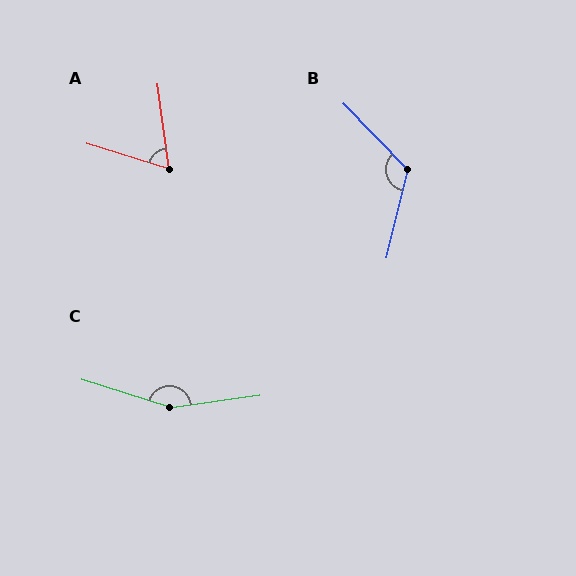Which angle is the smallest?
A, at approximately 65 degrees.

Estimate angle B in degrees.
Approximately 122 degrees.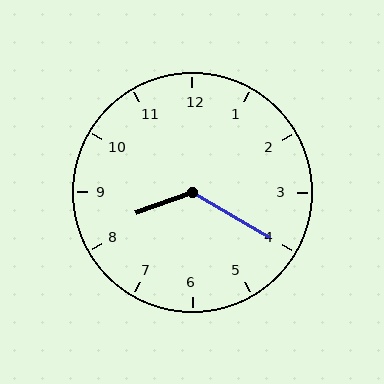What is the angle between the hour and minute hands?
Approximately 130 degrees.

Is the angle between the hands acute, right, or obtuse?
It is obtuse.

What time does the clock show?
8:20.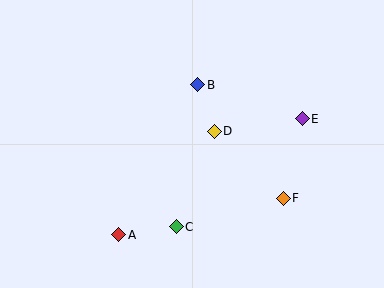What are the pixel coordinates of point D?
Point D is at (214, 131).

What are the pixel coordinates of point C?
Point C is at (176, 227).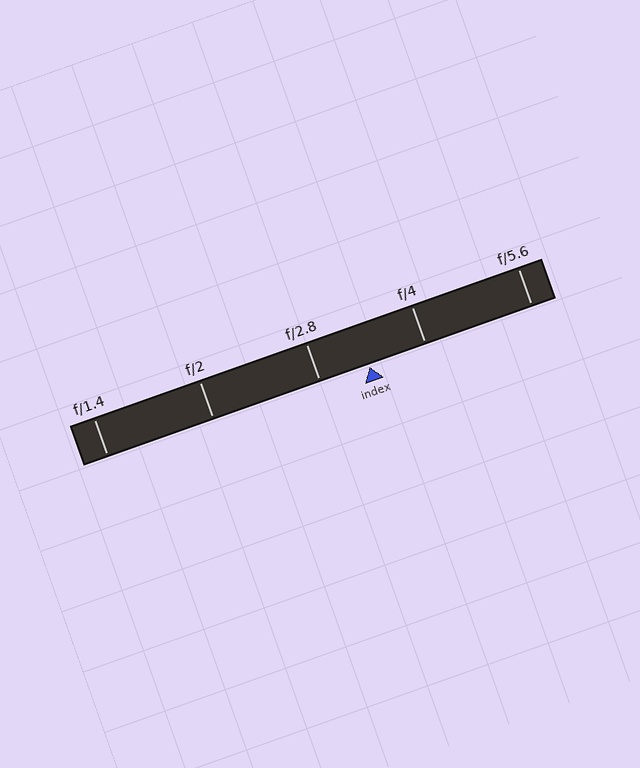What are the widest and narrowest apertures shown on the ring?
The widest aperture shown is f/1.4 and the narrowest is f/5.6.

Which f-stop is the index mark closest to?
The index mark is closest to f/2.8.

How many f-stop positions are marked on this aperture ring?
There are 5 f-stop positions marked.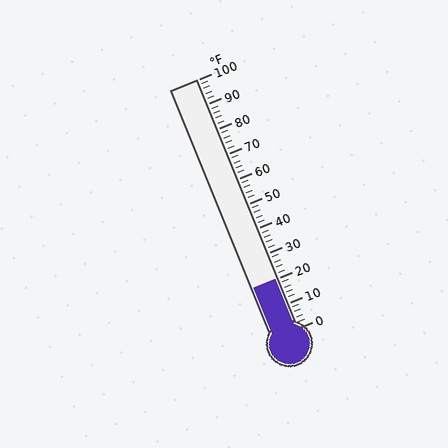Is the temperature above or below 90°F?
The temperature is below 90°F.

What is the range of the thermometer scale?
The thermometer scale ranges from 0°F to 100°F.